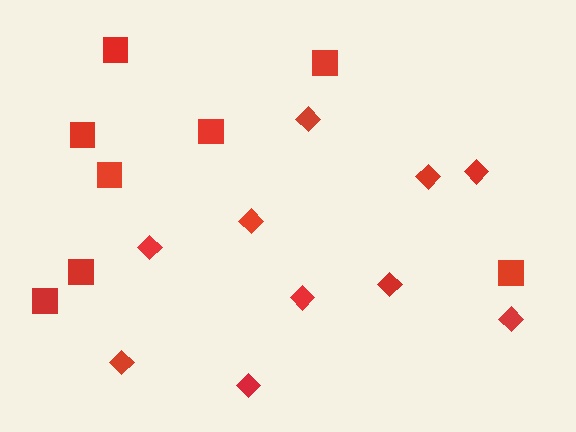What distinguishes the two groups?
There are 2 groups: one group of squares (8) and one group of diamonds (10).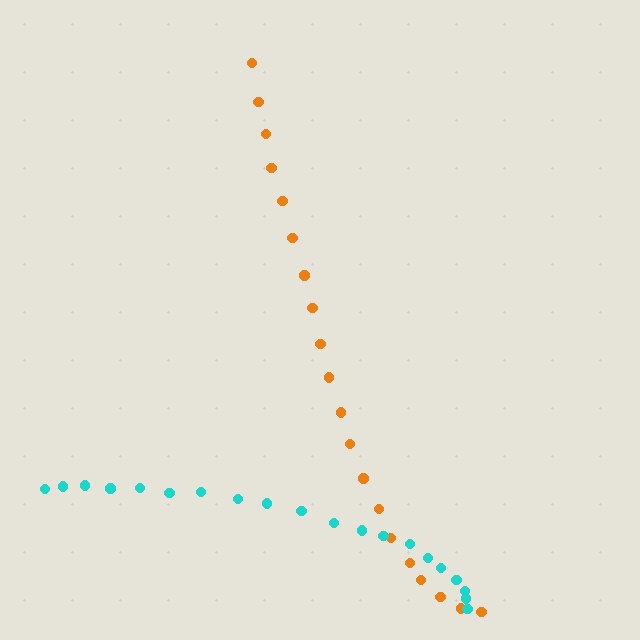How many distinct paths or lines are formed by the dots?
There are 2 distinct paths.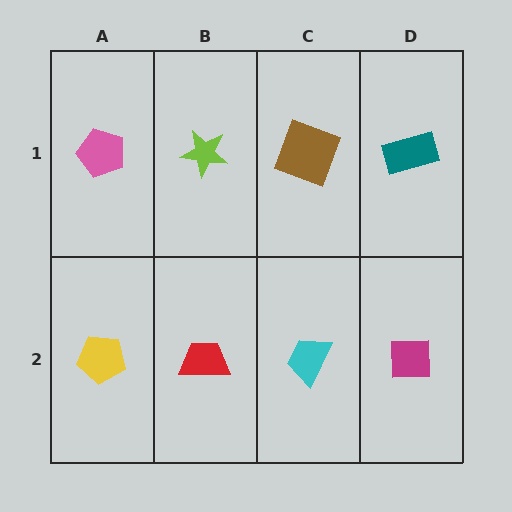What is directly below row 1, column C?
A cyan trapezoid.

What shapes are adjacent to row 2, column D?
A teal rectangle (row 1, column D), a cyan trapezoid (row 2, column C).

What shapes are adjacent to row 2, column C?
A brown square (row 1, column C), a red trapezoid (row 2, column B), a magenta square (row 2, column D).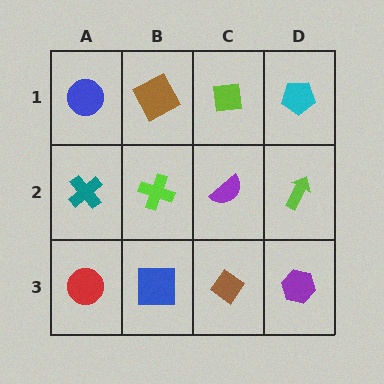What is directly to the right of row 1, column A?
A brown square.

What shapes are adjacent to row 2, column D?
A cyan pentagon (row 1, column D), a purple hexagon (row 3, column D), a purple semicircle (row 2, column C).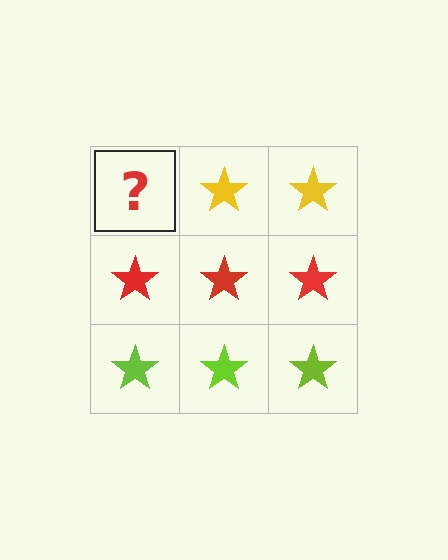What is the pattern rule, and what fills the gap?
The rule is that each row has a consistent color. The gap should be filled with a yellow star.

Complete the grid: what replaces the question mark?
The question mark should be replaced with a yellow star.